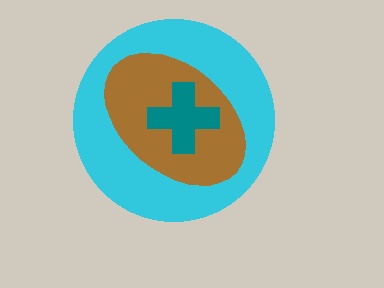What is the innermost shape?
The teal cross.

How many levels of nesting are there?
3.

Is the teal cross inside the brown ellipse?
Yes.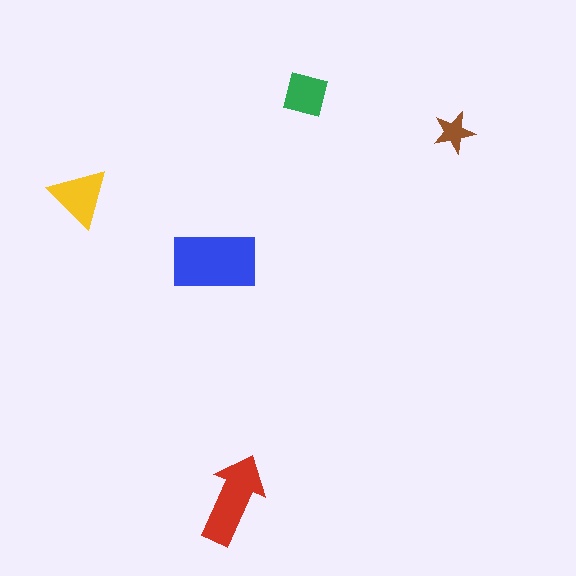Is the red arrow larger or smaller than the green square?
Larger.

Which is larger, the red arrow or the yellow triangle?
The red arrow.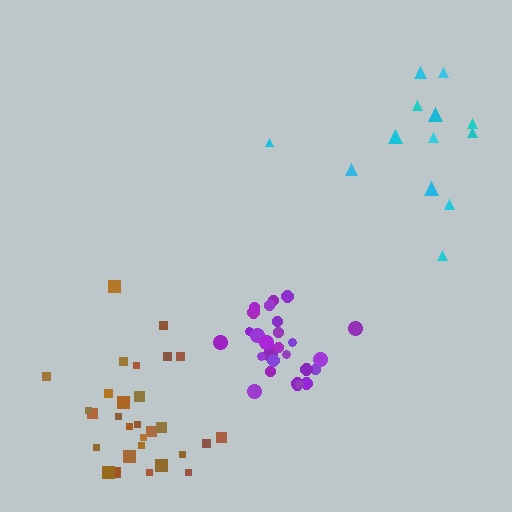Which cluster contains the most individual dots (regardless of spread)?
Brown (29).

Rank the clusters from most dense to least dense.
purple, brown, cyan.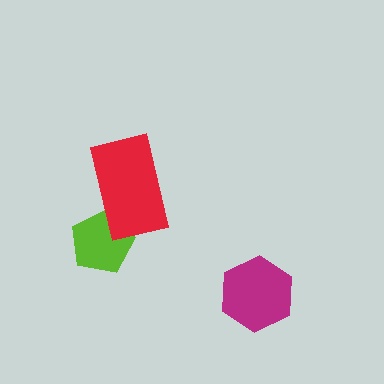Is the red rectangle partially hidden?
No, no other shape covers it.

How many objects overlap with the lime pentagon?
1 object overlaps with the lime pentagon.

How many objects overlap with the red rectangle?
1 object overlaps with the red rectangle.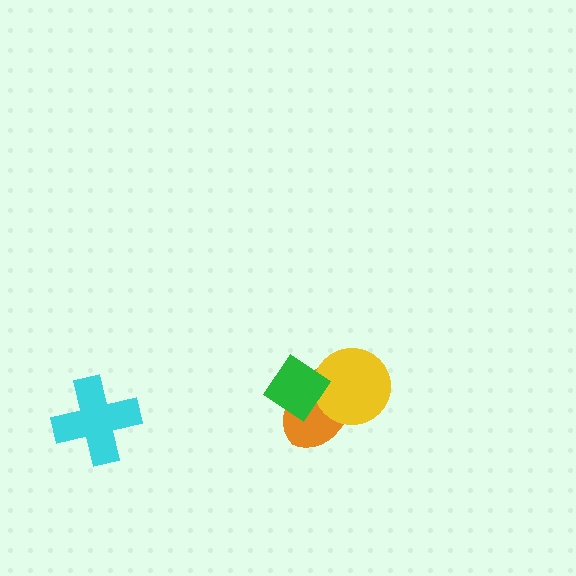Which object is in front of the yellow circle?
The green diamond is in front of the yellow circle.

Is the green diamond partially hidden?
No, no other shape covers it.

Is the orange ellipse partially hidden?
Yes, it is partially covered by another shape.